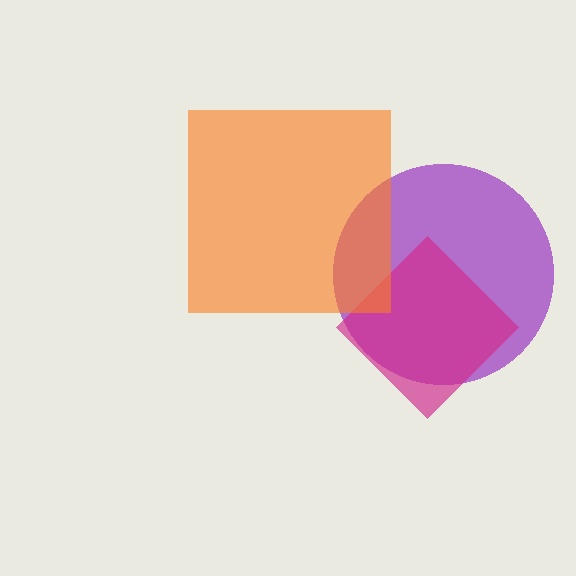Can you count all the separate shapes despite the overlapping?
Yes, there are 3 separate shapes.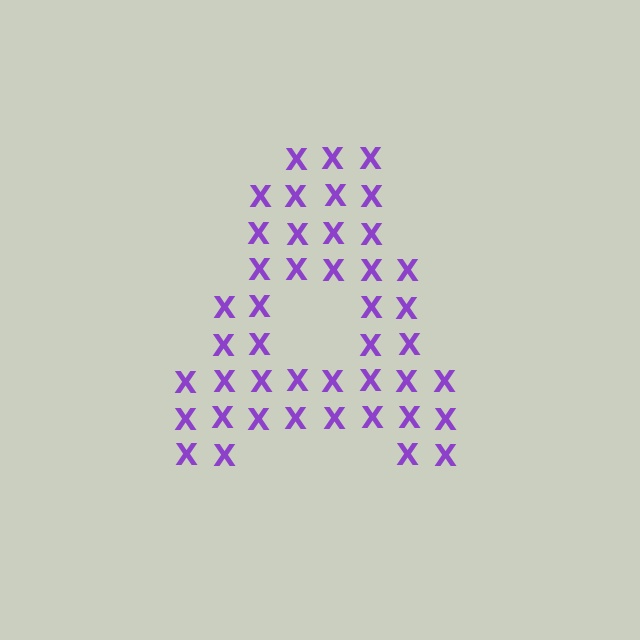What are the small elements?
The small elements are letter X's.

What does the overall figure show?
The overall figure shows the letter A.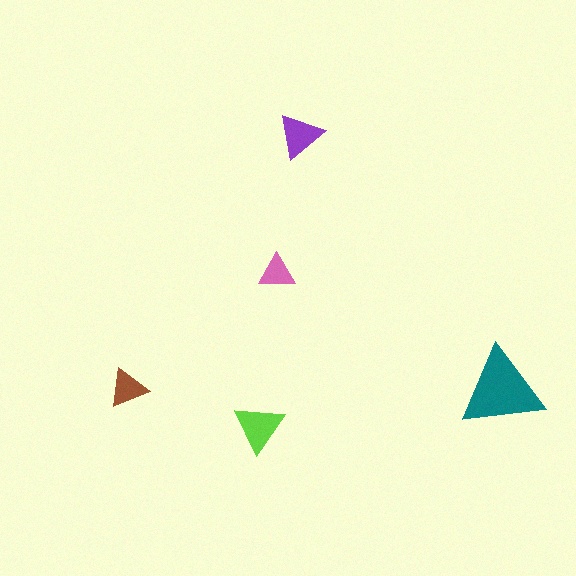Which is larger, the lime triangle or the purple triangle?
The lime one.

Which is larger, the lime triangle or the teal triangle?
The teal one.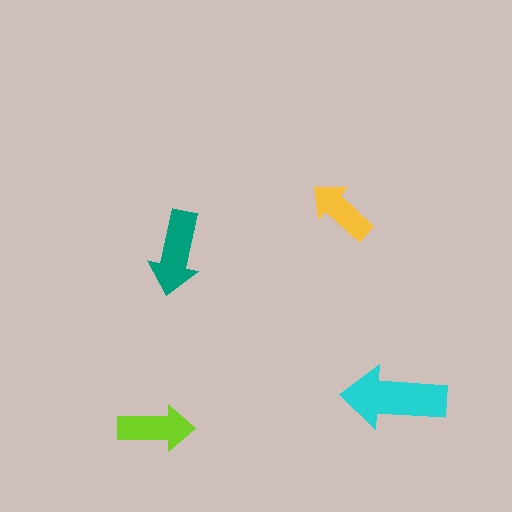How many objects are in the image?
There are 4 objects in the image.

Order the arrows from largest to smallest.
the cyan one, the teal one, the lime one, the yellow one.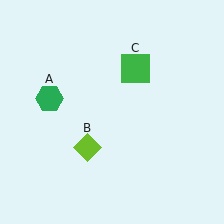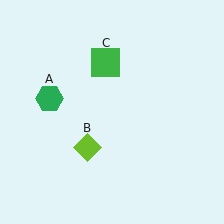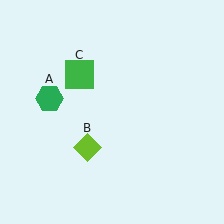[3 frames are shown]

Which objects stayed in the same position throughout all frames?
Green hexagon (object A) and lime diamond (object B) remained stationary.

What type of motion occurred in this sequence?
The green square (object C) rotated counterclockwise around the center of the scene.